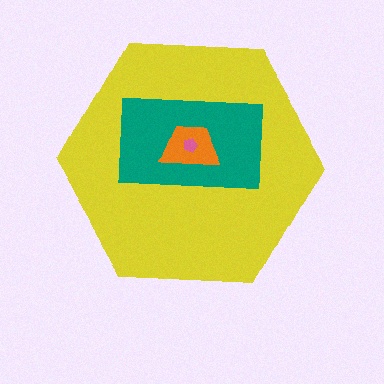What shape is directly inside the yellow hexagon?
The teal rectangle.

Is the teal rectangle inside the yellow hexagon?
Yes.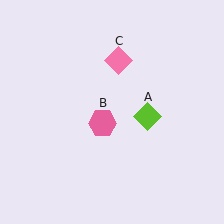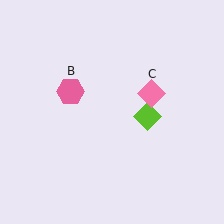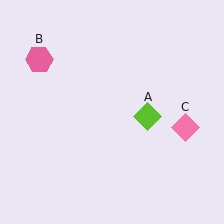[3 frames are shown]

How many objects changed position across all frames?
2 objects changed position: pink hexagon (object B), pink diamond (object C).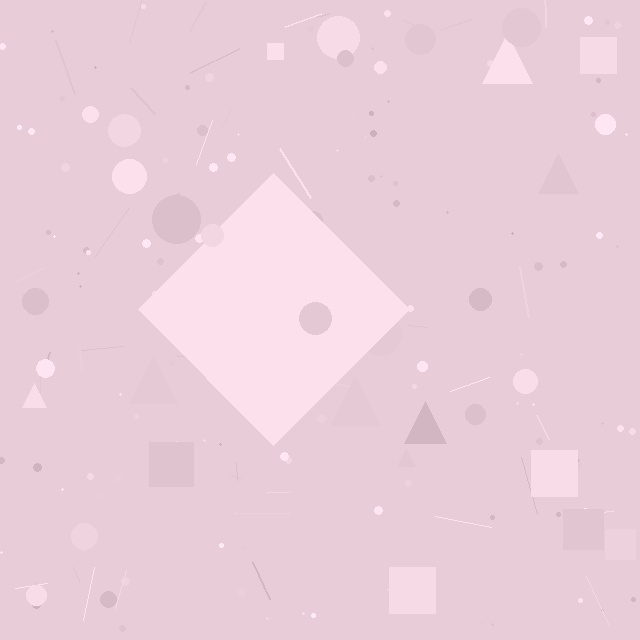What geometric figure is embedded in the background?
A diamond is embedded in the background.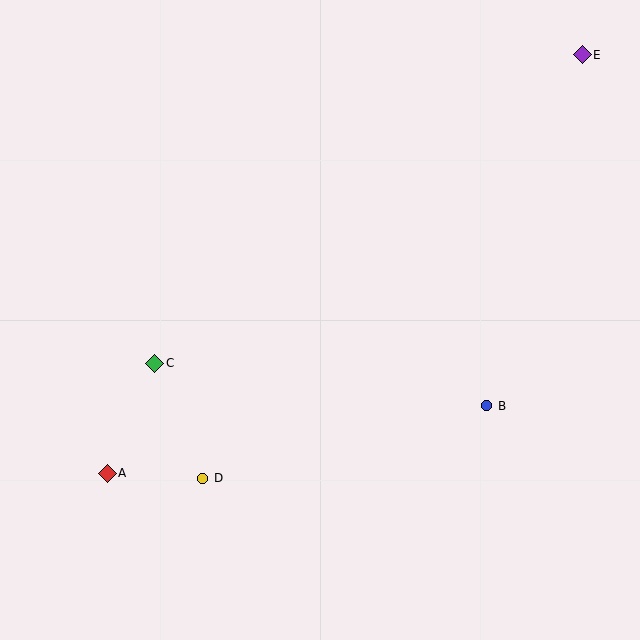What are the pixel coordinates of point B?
Point B is at (487, 406).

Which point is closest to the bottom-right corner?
Point B is closest to the bottom-right corner.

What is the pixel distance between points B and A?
The distance between B and A is 386 pixels.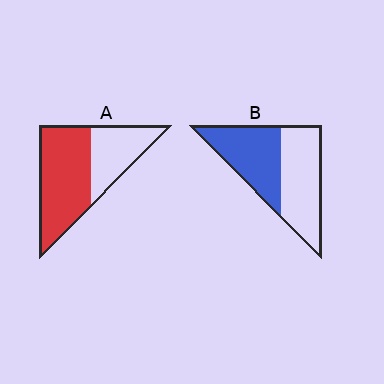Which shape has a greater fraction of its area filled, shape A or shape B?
Shape A.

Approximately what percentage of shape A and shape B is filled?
A is approximately 65% and B is approximately 50%.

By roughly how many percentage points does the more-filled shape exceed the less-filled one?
By roughly 15 percentage points (A over B).